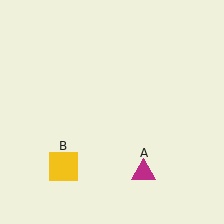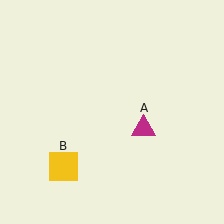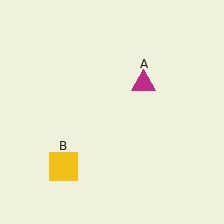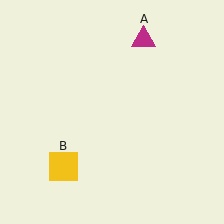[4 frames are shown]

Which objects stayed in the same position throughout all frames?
Yellow square (object B) remained stationary.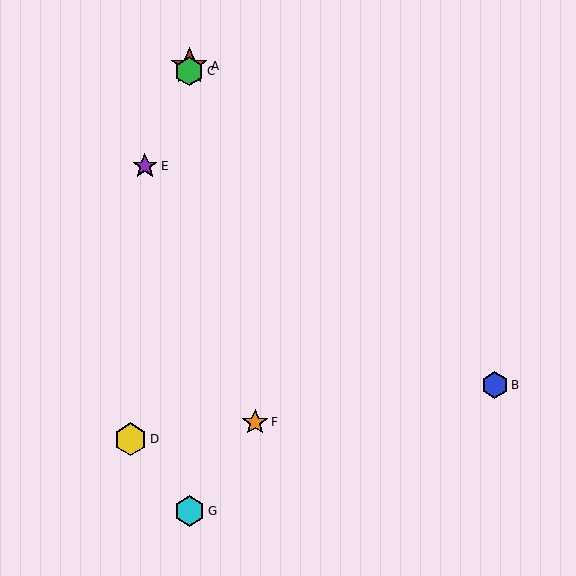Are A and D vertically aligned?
No, A is at x≈189 and D is at x≈130.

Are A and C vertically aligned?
Yes, both are at x≈189.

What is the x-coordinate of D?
Object D is at x≈130.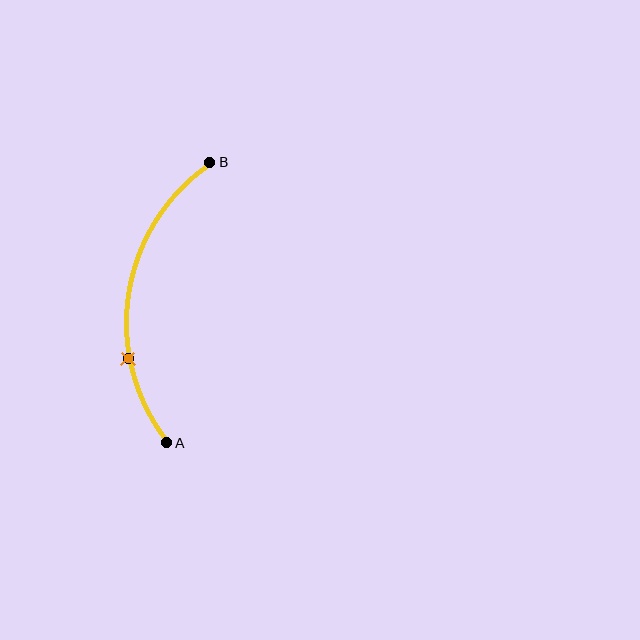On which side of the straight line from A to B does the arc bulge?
The arc bulges to the left of the straight line connecting A and B.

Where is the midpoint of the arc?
The arc midpoint is the point on the curve farthest from the straight line joining A and B. It sits to the left of that line.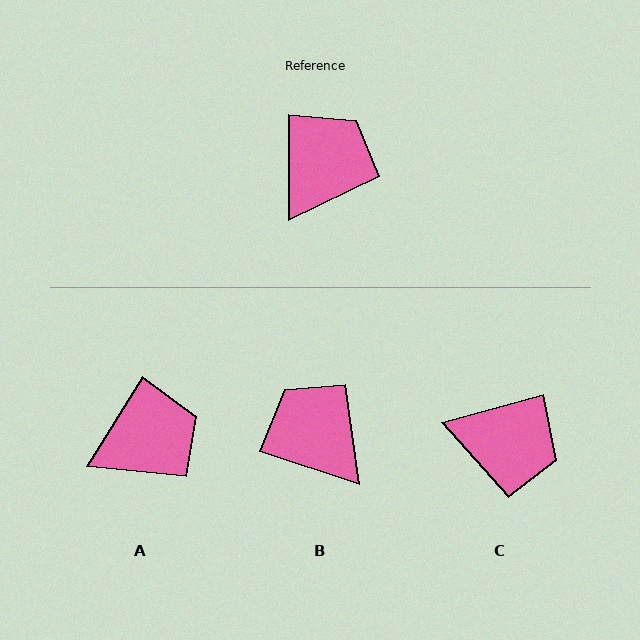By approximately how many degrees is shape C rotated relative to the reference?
Approximately 74 degrees clockwise.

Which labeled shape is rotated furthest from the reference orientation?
C, about 74 degrees away.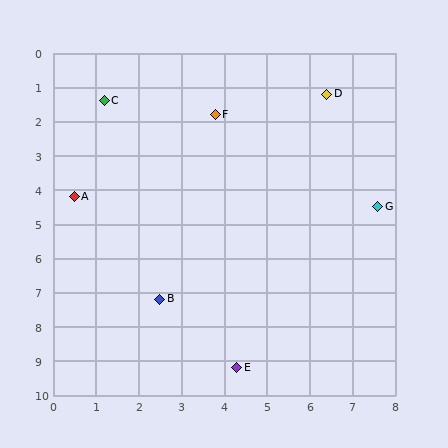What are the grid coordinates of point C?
Point C is at approximately (1.2, 1.4).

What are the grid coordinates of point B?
Point B is at approximately (2.5, 7.2).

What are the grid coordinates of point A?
Point A is at approximately (0.5, 4.2).